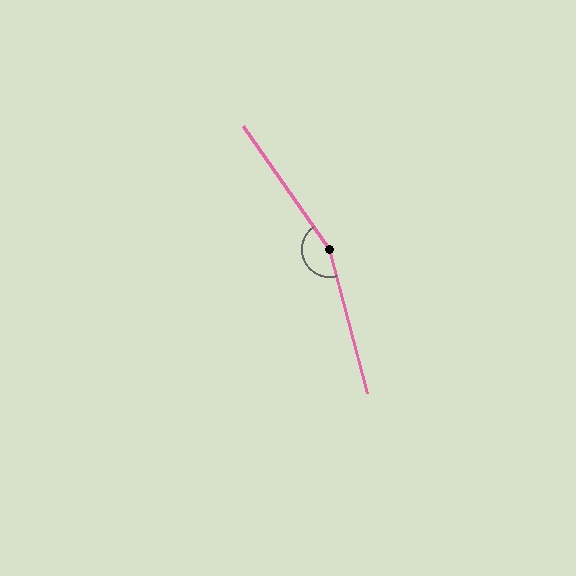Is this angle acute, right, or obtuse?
It is obtuse.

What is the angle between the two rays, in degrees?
Approximately 160 degrees.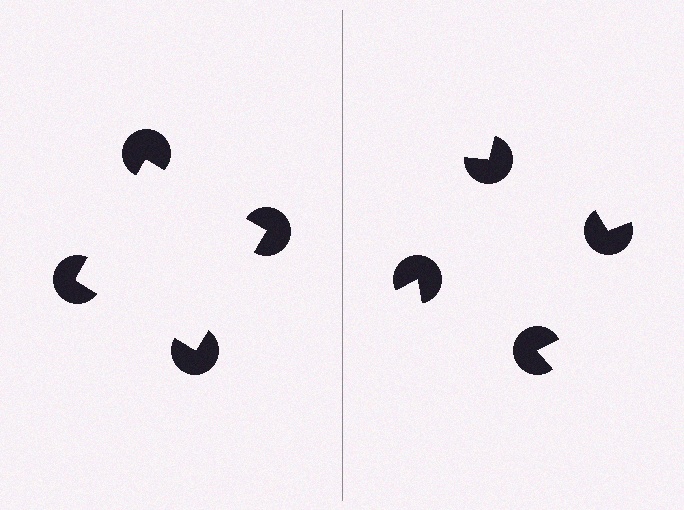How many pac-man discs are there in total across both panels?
8 — 4 on each side.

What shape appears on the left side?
An illusory square.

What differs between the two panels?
The pac-man discs are positioned identically on both sides; only the wedge orientations differ. On the left they align to a square; on the right they are misaligned.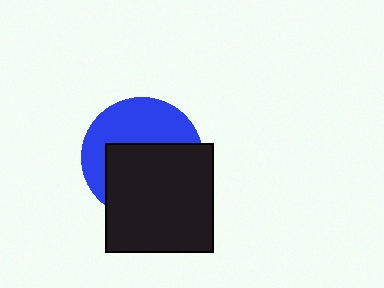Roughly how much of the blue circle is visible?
About half of it is visible (roughly 45%).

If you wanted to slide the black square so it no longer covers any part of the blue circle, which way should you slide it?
Slide it down — that is the most direct way to separate the two shapes.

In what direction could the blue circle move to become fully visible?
The blue circle could move up. That would shift it out from behind the black square entirely.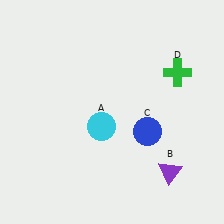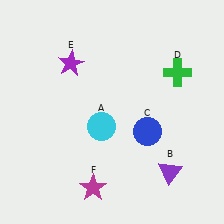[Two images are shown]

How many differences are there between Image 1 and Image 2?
There are 2 differences between the two images.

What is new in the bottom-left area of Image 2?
A magenta star (F) was added in the bottom-left area of Image 2.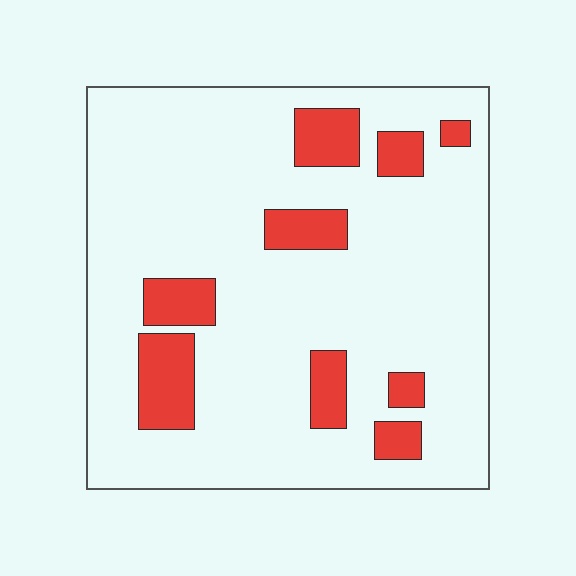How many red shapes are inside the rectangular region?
9.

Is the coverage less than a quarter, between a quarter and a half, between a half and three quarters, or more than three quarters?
Less than a quarter.